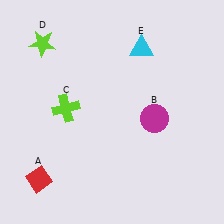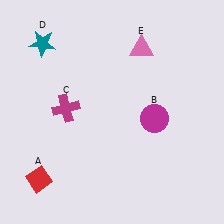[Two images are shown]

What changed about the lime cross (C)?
In Image 1, C is lime. In Image 2, it changed to magenta.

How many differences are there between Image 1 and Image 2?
There are 3 differences between the two images.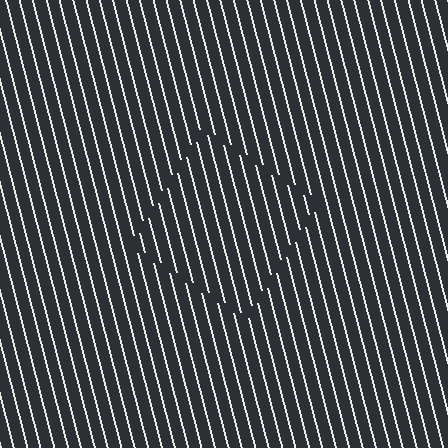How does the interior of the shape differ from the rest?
The interior of the shape contains the same grating, shifted by half a period — the contour is defined by the phase discontinuity where line-ends from the inner and outer gratings abut.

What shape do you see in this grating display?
An illusory square. The interior of the shape contains the same grating, shifted by half a period — the contour is defined by the phase discontinuity where line-ends from the inner and outer gratings abut.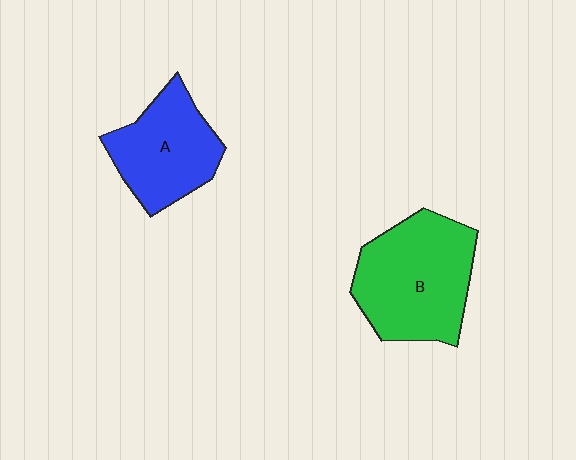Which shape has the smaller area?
Shape A (blue).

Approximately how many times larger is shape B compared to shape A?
Approximately 1.3 times.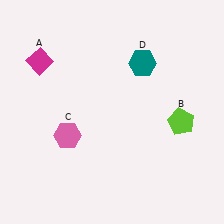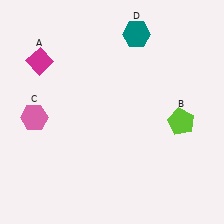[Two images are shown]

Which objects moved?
The objects that moved are: the pink hexagon (C), the teal hexagon (D).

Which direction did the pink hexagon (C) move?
The pink hexagon (C) moved left.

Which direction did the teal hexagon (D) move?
The teal hexagon (D) moved up.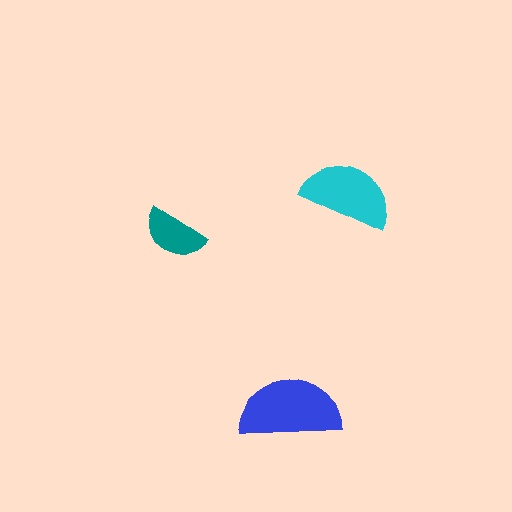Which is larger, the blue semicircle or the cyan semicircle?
The blue one.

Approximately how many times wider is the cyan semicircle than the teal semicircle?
About 1.5 times wider.